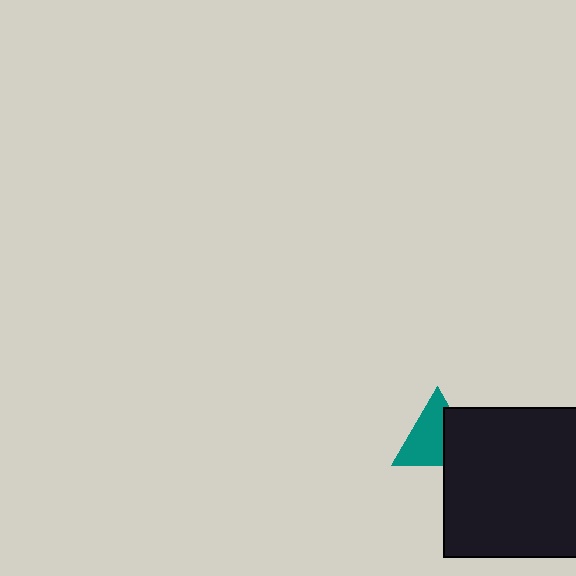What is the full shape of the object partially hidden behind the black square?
The partially hidden object is a teal triangle.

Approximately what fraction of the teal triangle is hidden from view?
Roughly 36% of the teal triangle is hidden behind the black square.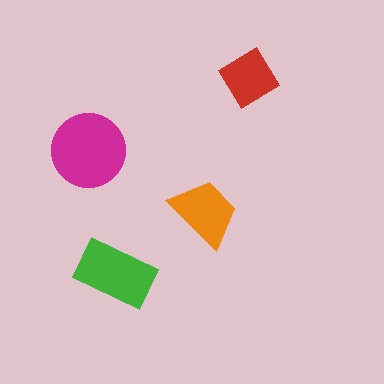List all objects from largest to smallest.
The magenta circle, the green rectangle, the orange trapezoid, the red diamond.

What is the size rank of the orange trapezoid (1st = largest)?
3rd.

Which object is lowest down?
The green rectangle is bottommost.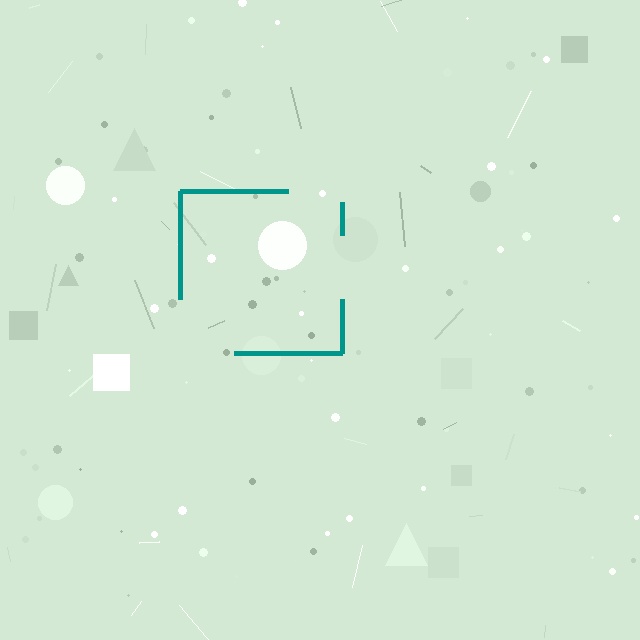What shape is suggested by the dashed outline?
The dashed outline suggests a square.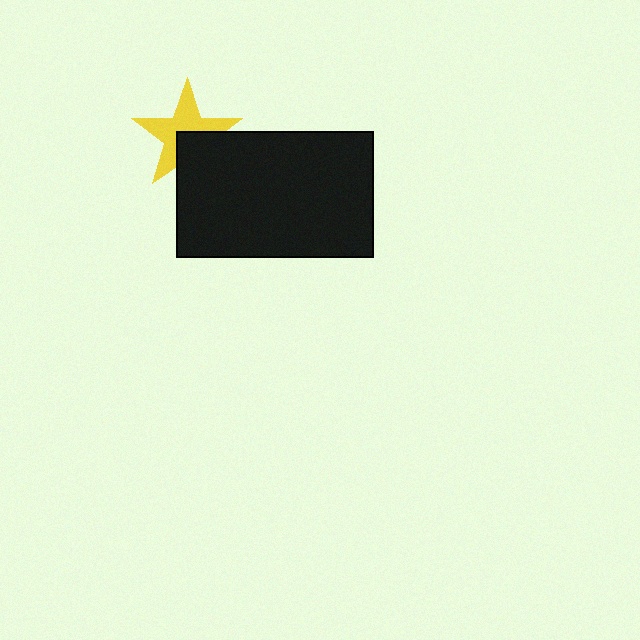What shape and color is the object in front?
The object in front is a black rectangle.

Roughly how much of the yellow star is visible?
About half of it is visible (roughly 64%).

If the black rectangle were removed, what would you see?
You would see the complete yellow star.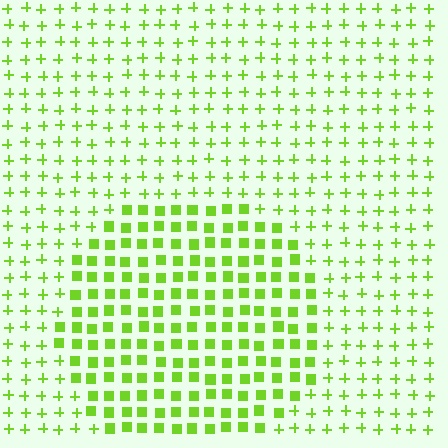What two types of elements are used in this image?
The image uses squares inside the circle region and plus signs outside it.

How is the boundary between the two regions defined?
The boundary is defined by a change in element shape: squares inside vs. plus signs outside. All elements share the same color and spacing.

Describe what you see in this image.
The image is filled with small lime elements arranged in a uniform grid. A circle-shaped region contains squares, while the surrounding area contains plus signs. The boundary is defined purely by the change in element shape.